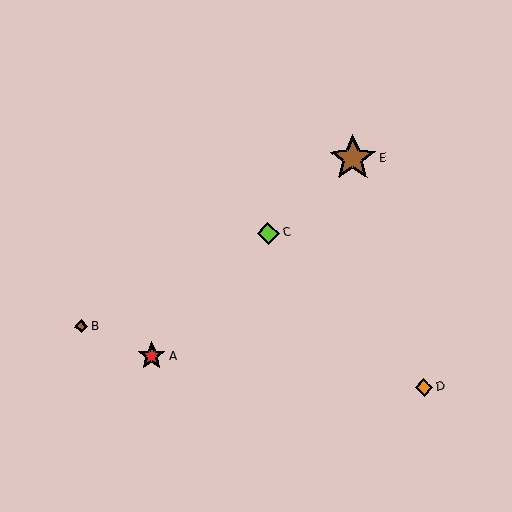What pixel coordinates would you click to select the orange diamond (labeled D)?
Click at (424, 387) to select the orange diamond D.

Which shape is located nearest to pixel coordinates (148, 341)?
The red star (labeled A) at (152, 356) is nearest to that location.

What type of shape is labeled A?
Shape A is a red star.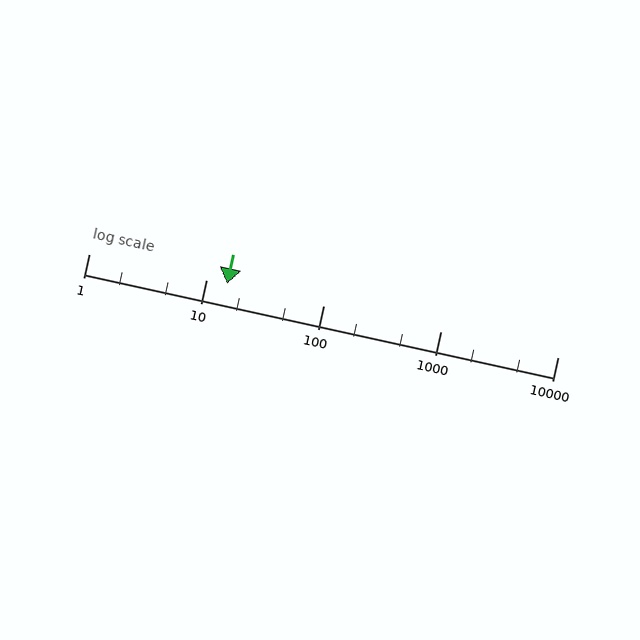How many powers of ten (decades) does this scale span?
The scale spans 4 decades, from 1 to 10000.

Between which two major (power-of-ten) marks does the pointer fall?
The pointer is between 10 and 100.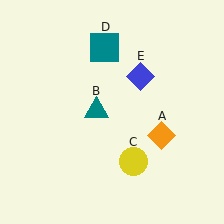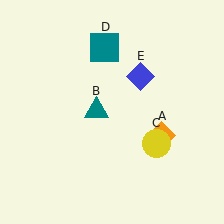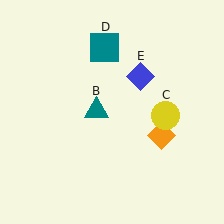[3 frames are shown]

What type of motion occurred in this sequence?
The yellow circle (object C) rotated counterclockwise around the center of the scene.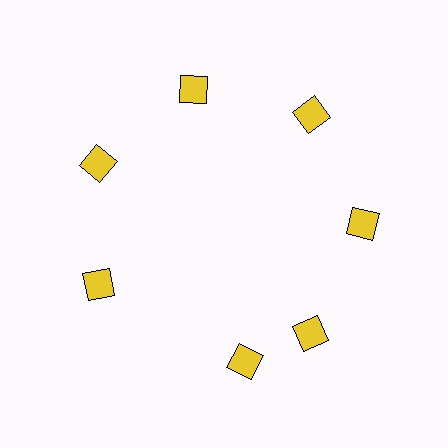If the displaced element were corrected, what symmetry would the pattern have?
It would have 7-fold rotational symmetry — the pattern would map onto itself every 51 degrees.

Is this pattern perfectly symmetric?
No. The 7 yellow diamonds are arranged in a ring, but one element near the 6 o'clock position is rotated out of alignment along the ring, breaking the 7-fold rotational symmetry.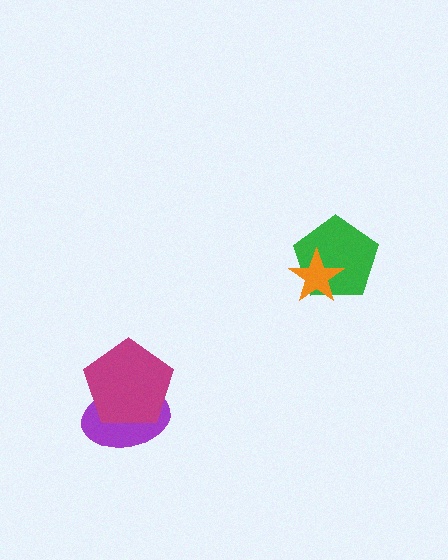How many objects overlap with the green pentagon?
1 object overlaps with the green pentagon.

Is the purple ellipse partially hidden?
Yes, it is partially covered by another shape.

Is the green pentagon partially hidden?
Yes, it is partially covered by another shape.